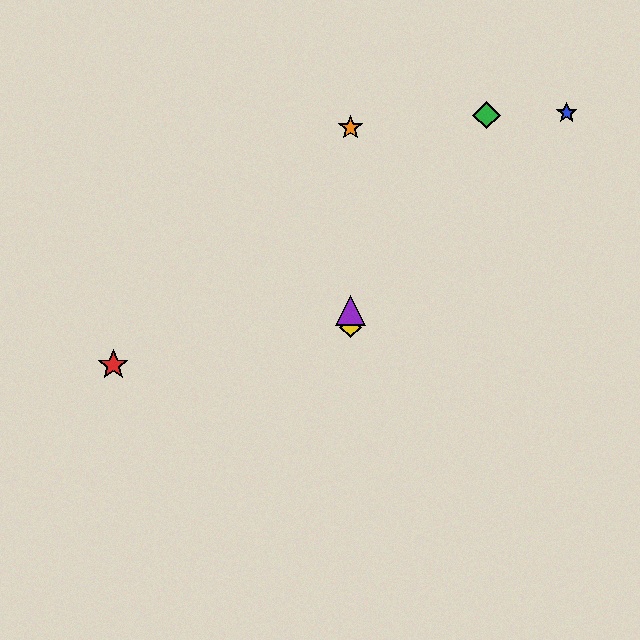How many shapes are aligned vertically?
3 shapes (the yellow diamond, the purple triangle, the orange star) are aligned vertically.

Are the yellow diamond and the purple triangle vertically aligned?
Yes, both are at x≈351.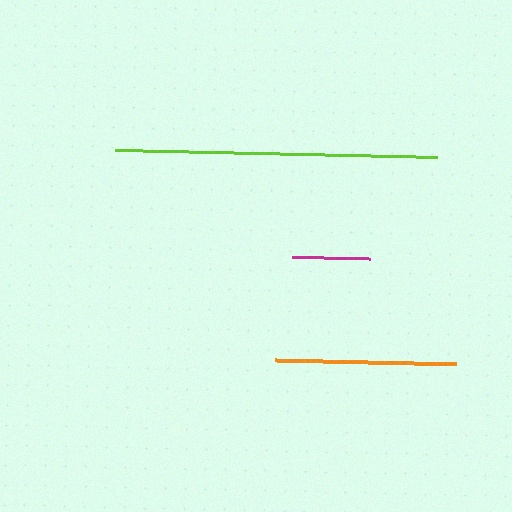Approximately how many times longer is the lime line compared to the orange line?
The lime line is approximately 1.8 times the length of the orange line.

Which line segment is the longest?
The lime line is the longest at approximately 322 pixels.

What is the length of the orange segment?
The orange segment is approximately 181 pixels long.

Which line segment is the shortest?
The magenta line is the shortest at approximately 78 pixels.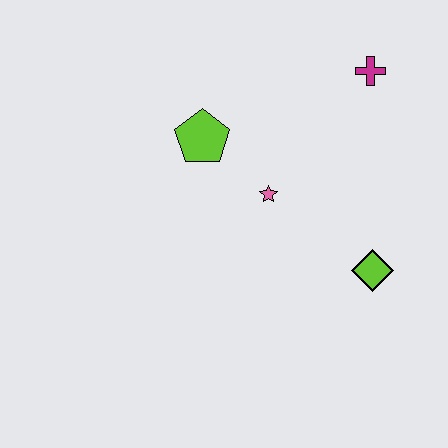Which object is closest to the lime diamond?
The pink star is closest to the lime diamond.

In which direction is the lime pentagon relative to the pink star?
The lime pentagon is to the left of the pink star.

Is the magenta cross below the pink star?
No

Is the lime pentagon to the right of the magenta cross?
No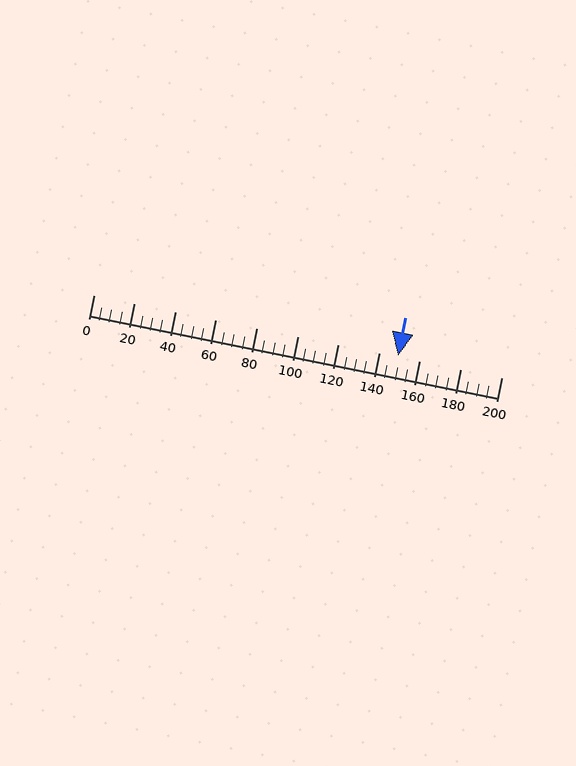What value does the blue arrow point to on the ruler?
The blue arrow points to approximately 149.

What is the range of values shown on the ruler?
The ruler shows values from 0 to 200.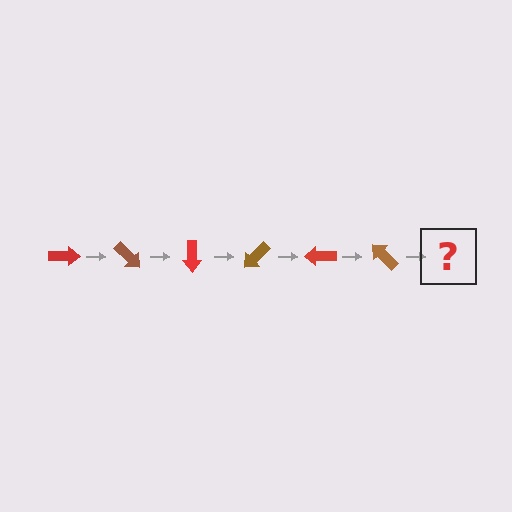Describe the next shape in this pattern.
It should be a red arrow, rotated 270 degrees from the start.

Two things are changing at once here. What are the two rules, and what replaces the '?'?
The two rules are that it rotates 45 degrees each step and the color cycles through red and brown. The '?' should be a red arrow, rotated 270 degrees from the start.